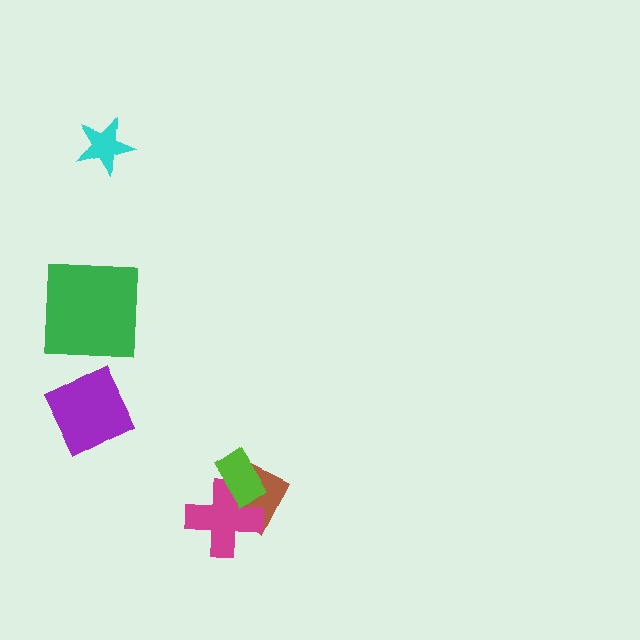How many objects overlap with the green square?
0 objects overlap with the green square.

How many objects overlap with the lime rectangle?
2 objects overlap with the lime rectangle.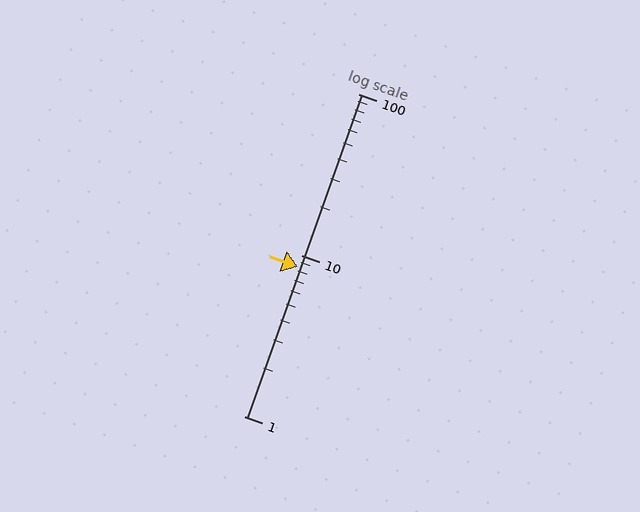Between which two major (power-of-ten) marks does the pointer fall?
The pointer is between 1 and 10.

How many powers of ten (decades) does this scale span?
The scale spans 2 decades, from 1 to 100.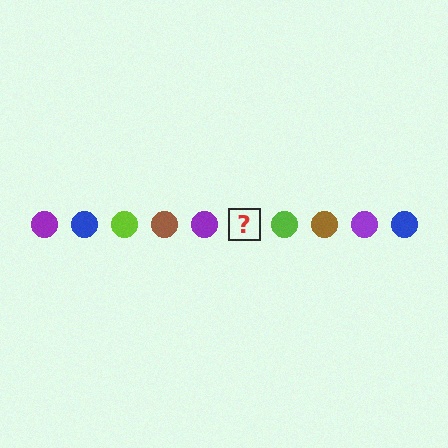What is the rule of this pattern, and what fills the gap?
The rule is that the pattern cycles through purple, blue, lime, brown circles. The gap should be filled with a blue circle.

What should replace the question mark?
The question mark should be replaced with a blue circle.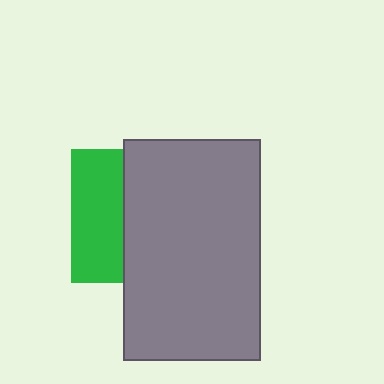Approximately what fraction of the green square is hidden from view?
Roughly 61% of the green square is hidden behind the gray rectangle.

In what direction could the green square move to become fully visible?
The green square could move left. That would shift it out from behind the gray rectangle entirely.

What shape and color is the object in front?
The object in front is a gray rectangle.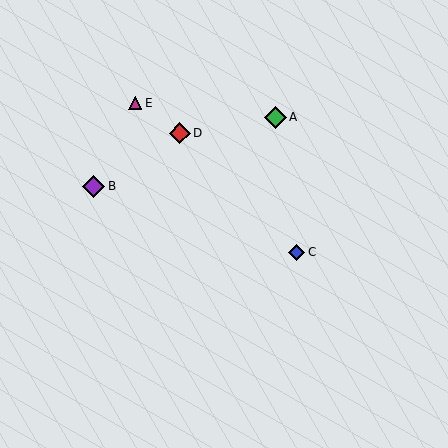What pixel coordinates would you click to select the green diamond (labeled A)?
Click at (275, 117) to select the green diamond A.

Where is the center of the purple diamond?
The center of the purple diamond is at (93, 186).